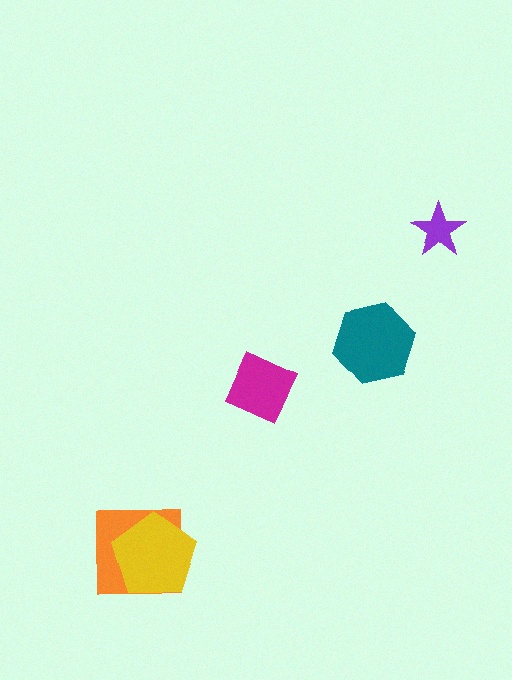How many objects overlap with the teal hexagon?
0 objects overlap with the teal hexagon.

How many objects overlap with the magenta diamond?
0 objects overlap with the magenta diamond.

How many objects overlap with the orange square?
1 object overlaps with the orange square.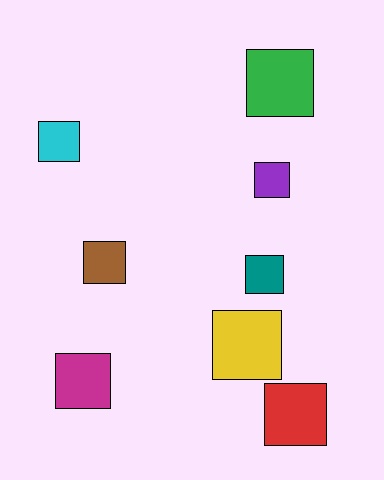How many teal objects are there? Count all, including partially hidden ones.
There is 1 teal object.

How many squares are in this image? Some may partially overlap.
There are 8 squares.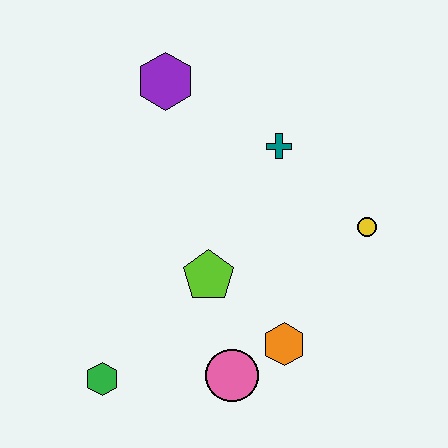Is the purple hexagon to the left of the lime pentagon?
Yes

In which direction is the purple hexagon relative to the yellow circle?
The purple hexagon is to the left of the yellow circle.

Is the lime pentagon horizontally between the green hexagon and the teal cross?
Yes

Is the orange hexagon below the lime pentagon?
Yes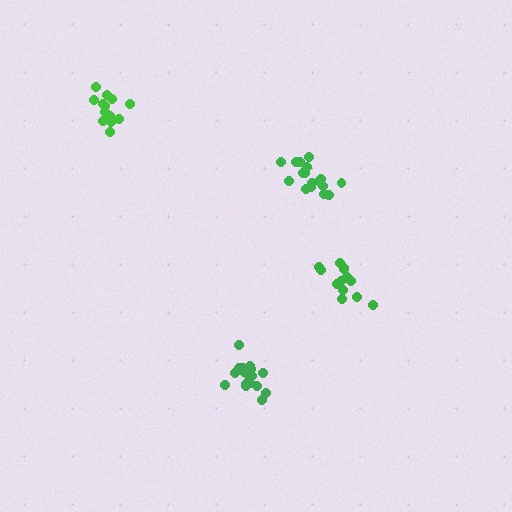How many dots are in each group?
Group 1: 13 dots, Group 2: 13 dots, Group 3: 18 dots, Group 4: 17 dots (61 total).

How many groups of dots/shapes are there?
There are 4 groups.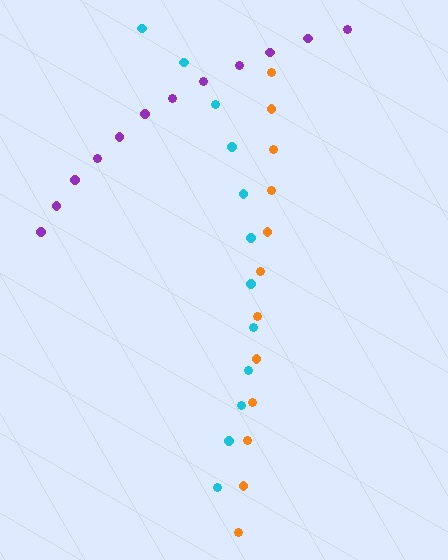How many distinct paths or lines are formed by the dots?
There are 3 distinct paths.